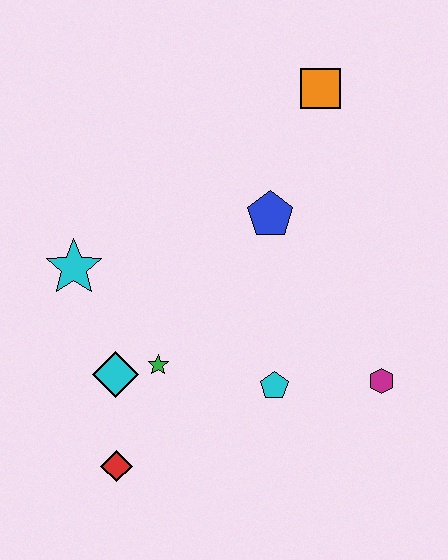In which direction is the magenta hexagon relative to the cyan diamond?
The magenta hexagon is to the right of the cyan diamond.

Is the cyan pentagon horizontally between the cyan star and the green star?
No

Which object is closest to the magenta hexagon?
The cyan pentagon is closest to the magenta hexagon.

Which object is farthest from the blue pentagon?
The red diamond is farthest from the blue pentagon.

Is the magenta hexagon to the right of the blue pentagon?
Yes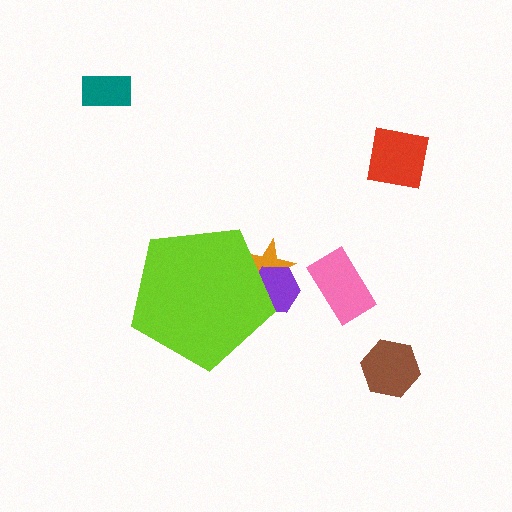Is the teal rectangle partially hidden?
No, the teal rectangle is fully visible.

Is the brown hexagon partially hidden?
No, the brown hexagon is fully visible.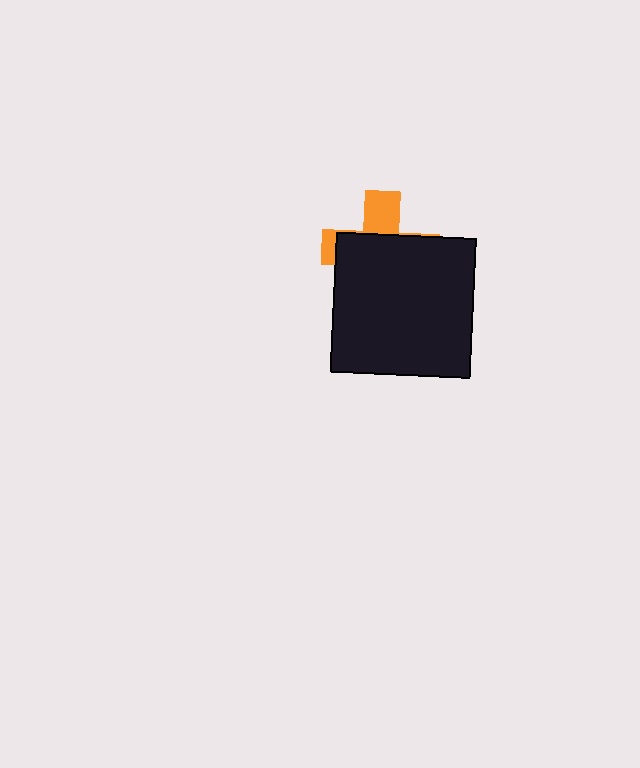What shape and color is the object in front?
The object in front is a black square.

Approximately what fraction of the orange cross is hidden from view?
Roughly 69% of the orange cross is hidden behind the black square.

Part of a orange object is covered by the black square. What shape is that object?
It is a cross.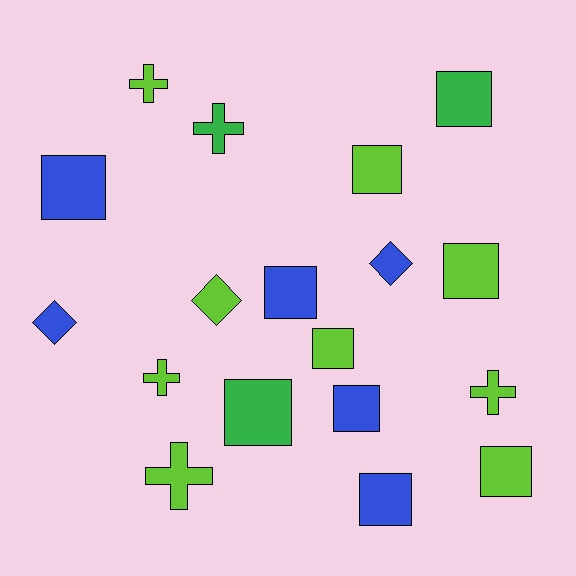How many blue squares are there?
There are 4 blue squares.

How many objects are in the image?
There are 18 objects.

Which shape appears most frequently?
Square, with 10 objects.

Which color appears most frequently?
Lime, with 9 objects.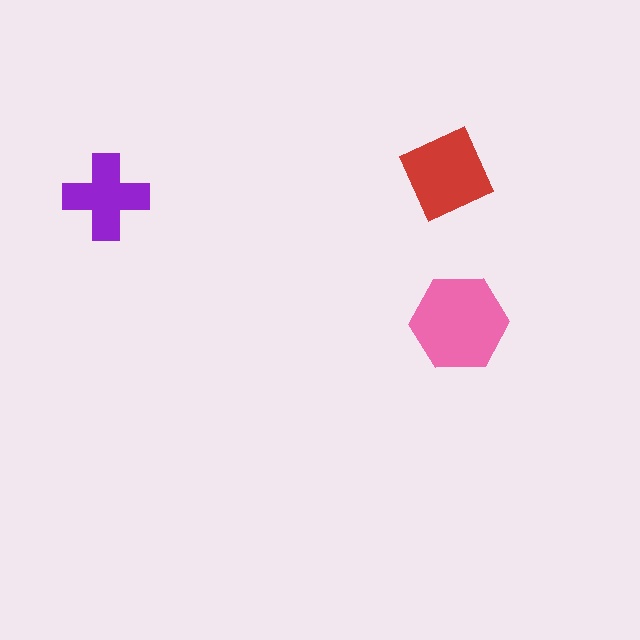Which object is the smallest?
The purple cross.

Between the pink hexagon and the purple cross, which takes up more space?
The pink hexagon.